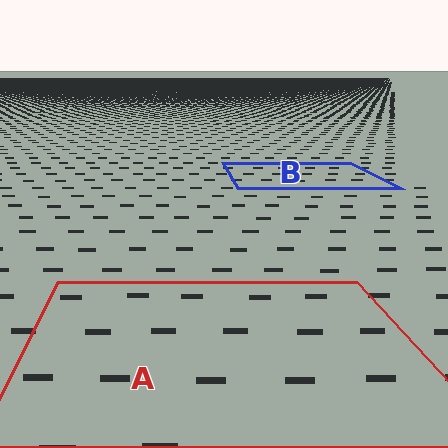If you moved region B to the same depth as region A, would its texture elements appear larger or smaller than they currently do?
They would appear larger. At a closer depth, the same texture elements are projected at a bigger on-screen size.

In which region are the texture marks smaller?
The texture marks are smaller in region B, because it is farther away.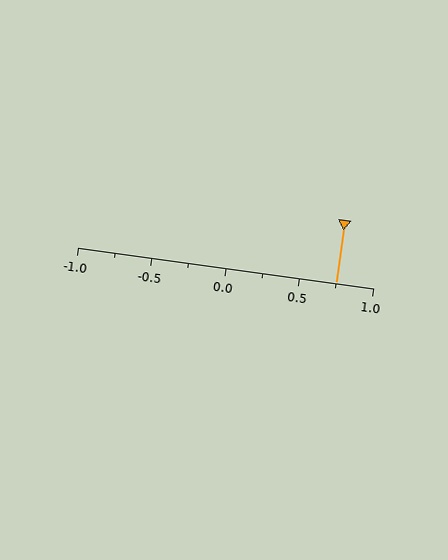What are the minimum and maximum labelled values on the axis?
The axis runs from -1.0 to 1.0.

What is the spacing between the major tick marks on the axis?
The major ticks are spaced 0.5 apart.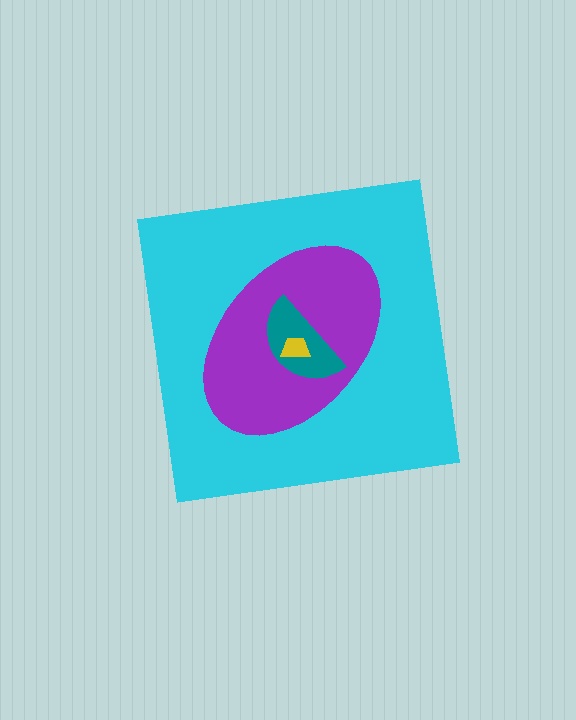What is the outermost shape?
The cyan square.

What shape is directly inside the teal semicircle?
The yellow trapezoid.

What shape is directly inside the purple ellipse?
The teal semicircle.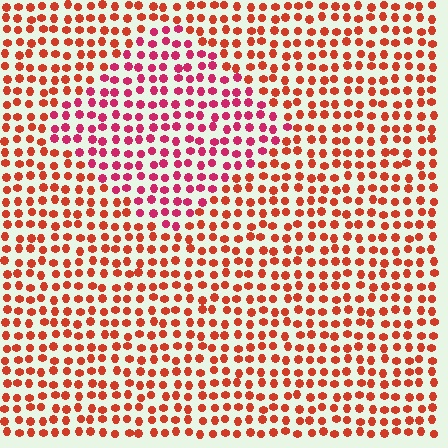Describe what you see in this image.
The image is filled with small red elements in a uniform arrangement. A diamond-shaped region is visible where the elements are tinted to a slightly different hue, forming a subtle color boundary.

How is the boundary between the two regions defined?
The boundary is defined purely by a slight shift in hue (about 32 degrees). Spacing, size, and orientation are identical on both sides.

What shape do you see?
I see a diamond.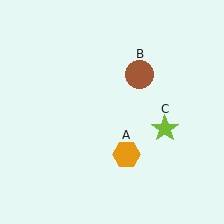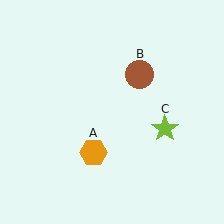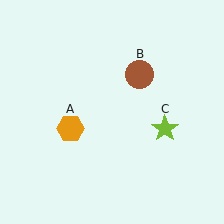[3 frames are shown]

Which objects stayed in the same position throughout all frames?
Brown circle (object B) and lime star (object C) remained stationary.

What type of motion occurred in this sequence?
The orange hexagon (object A) rotated clockwise around the center of the scene.